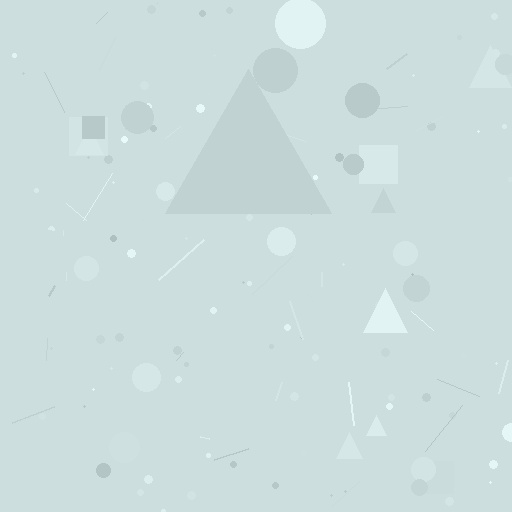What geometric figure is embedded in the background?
A triangle is embedded in the background.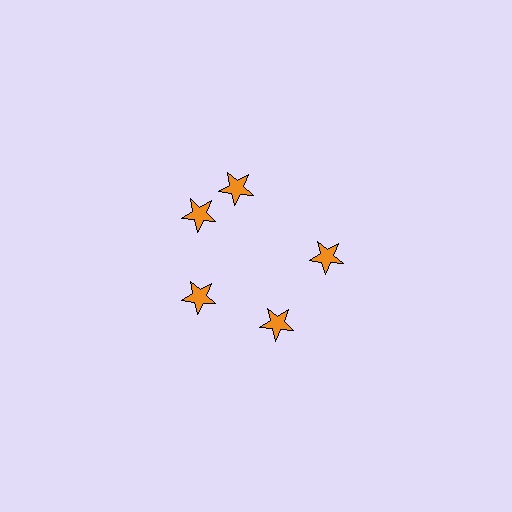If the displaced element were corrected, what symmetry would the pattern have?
It would have 5-fold rotational symmetry — the pattern would map onto itself every 72 degrees.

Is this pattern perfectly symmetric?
No. The 5 orange stars are arranged in a ring, but one element near the 1 o'clock position is rotated out of alignment along the ring, breaking the 5-fold rotational symmetry.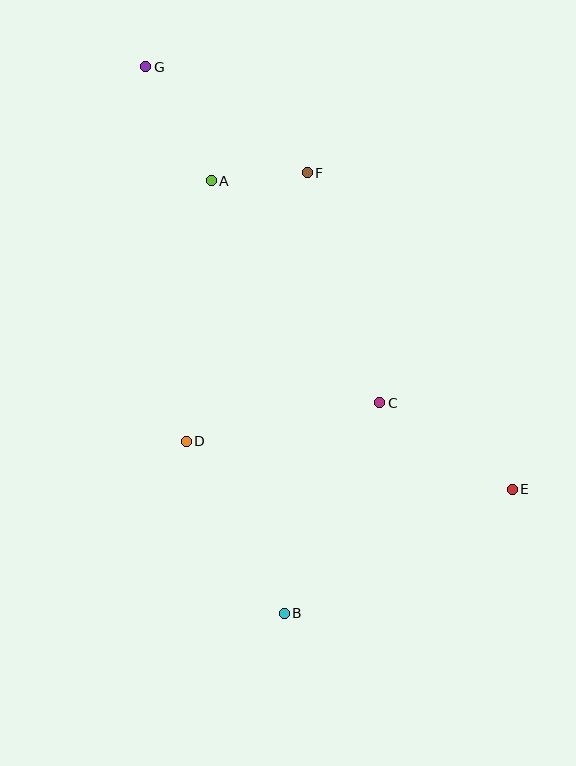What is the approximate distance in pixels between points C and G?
The distance between C and G is approximately 410 pixels.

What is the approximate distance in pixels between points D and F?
The distance between D and F is approximately 294 pixels.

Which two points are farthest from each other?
Points B and G are farthest from each other.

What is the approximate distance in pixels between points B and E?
The distance between B and E is approximately 260 pixels.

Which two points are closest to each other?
Points A and F are closest to each other.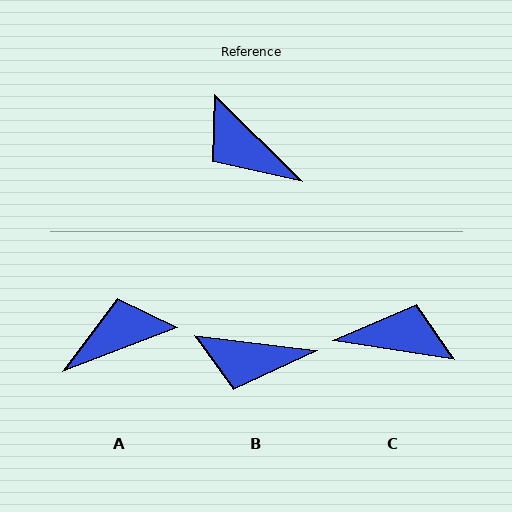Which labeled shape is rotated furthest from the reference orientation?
C, about 144 degrees away.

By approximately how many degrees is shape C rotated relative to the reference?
Approximately 144 degrees clockwise.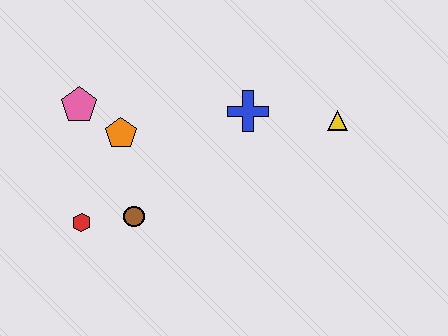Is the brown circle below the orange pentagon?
Yes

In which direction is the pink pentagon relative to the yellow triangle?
The pink pentagon is to the left of the yellow triangle.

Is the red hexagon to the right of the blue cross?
No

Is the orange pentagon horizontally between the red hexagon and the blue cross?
Yes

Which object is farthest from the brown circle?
The yellow triangle is farthest from the brown circle.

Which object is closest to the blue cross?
The yellow triangle is closest to the blue cross.